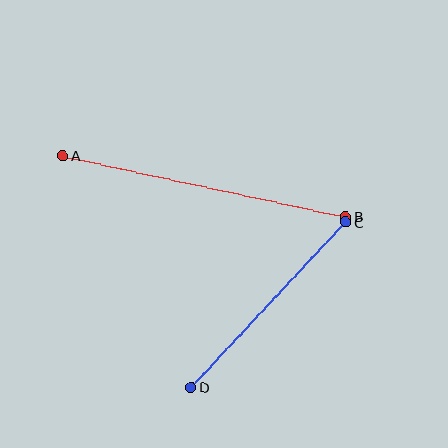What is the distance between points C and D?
The distance is approximately 227 pixels.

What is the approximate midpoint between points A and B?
The midpoint is at approximately (204, 186) pixels.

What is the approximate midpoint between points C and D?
The midpoint is at approximately (268, 305) pixels.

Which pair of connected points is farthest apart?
Points A and B are farthest apart.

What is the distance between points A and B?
The distance is approximately 290 pixels.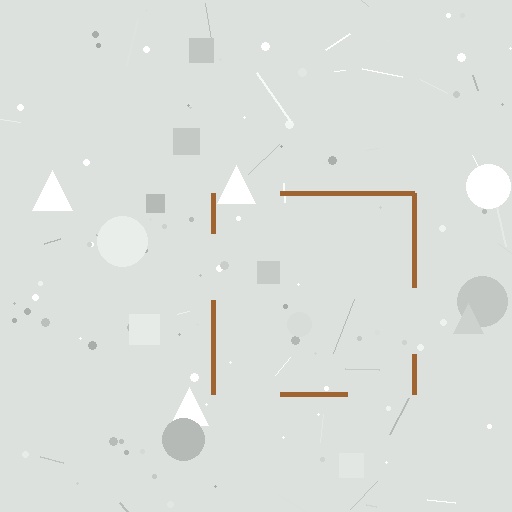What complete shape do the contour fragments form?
The contour fragments form a square.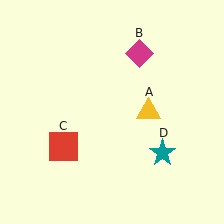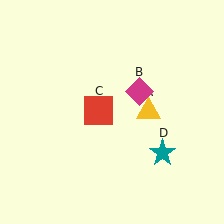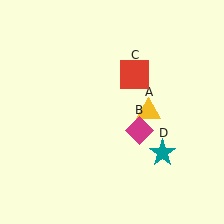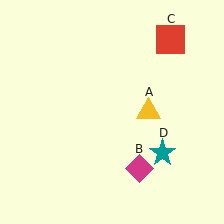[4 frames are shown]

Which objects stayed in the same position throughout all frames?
Yellow triangle (object A) and teal star (object D) remained stationary.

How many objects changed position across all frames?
2 objects changed position: magenta diamond (object B), red square (object C).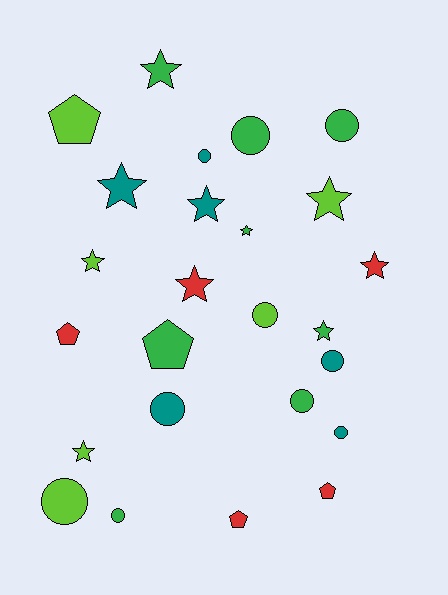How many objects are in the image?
There are 25 objects.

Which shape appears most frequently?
Circle, with 10 objects.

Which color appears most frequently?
Green, with 8 objects.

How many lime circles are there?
There are 2 lime circles.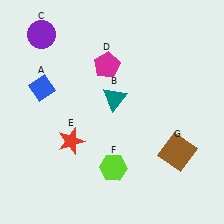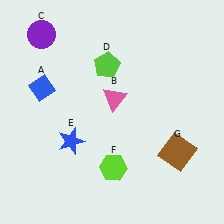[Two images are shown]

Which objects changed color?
B changed from teal to pink. D changed from magenta to lime. E changed from red to blue.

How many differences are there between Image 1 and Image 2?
There are 3 differences between the two images.